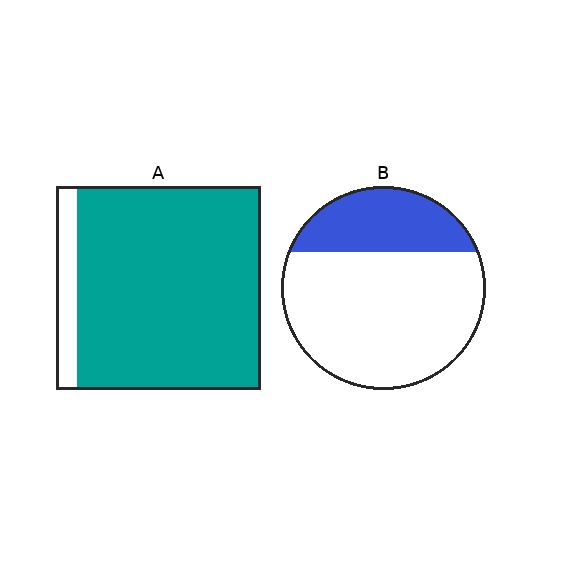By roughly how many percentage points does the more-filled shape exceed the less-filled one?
By roughly 60 percentage points (A over B).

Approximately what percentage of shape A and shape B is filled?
A is approximately 90% and B is approximately 30%.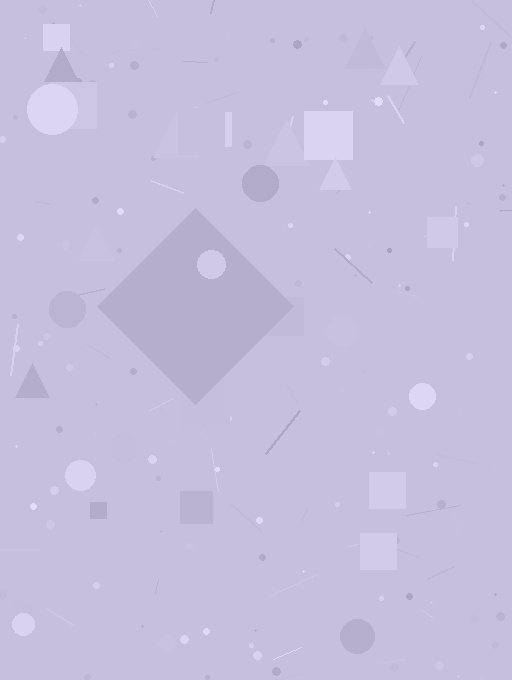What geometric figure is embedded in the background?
A diamond is embedded in the background.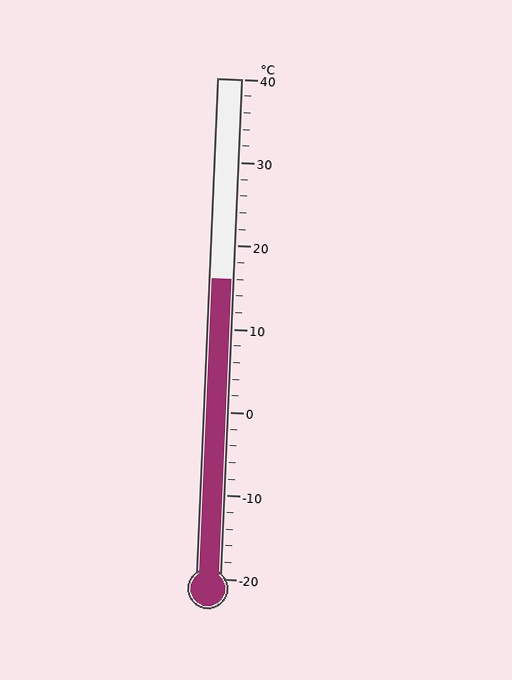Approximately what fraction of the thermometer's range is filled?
The thermometer is filled to approximately 60% of its range.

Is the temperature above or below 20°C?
The temperature is below 20°C.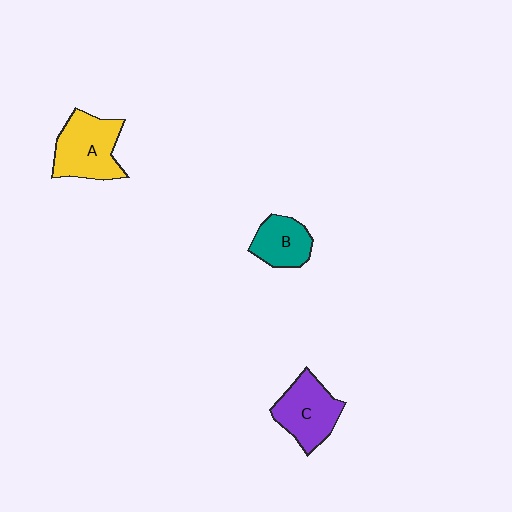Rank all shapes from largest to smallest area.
From largest to smallest: A (yellow), C (purple), B (teal).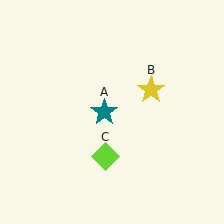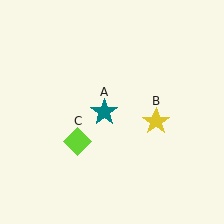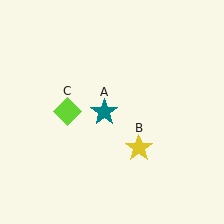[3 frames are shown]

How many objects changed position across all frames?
2 objects changed position: yellow star (object B), lime diamond (object C).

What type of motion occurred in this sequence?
The yellow star (object B), lime diamond (object C) rotated clockwise around the center of the scene.